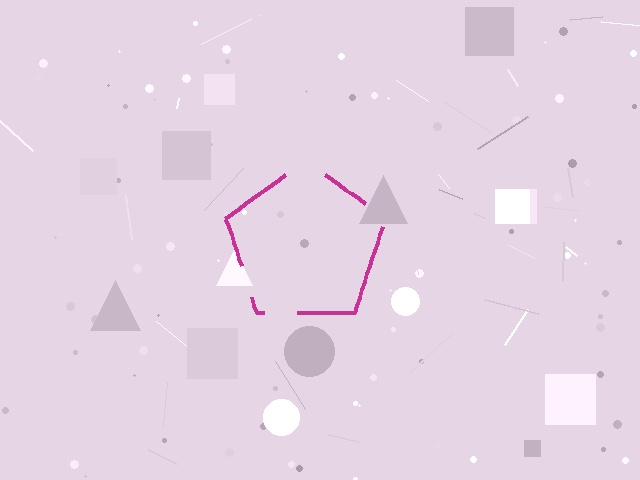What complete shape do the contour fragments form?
The contour fragments form a pentagon.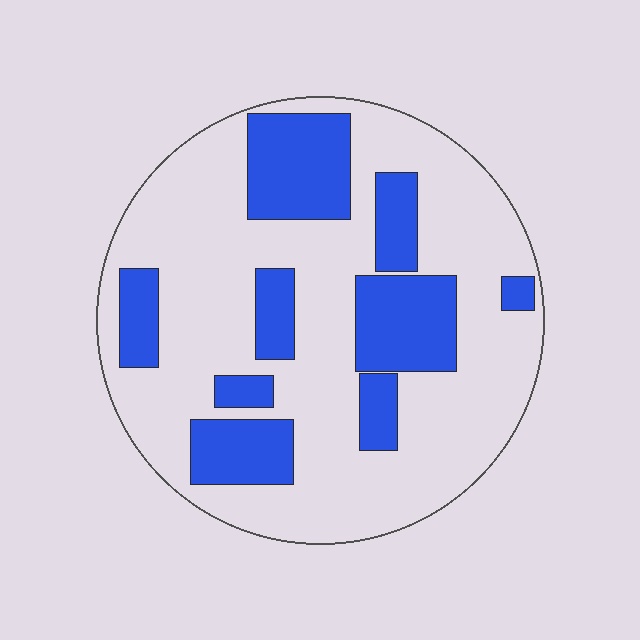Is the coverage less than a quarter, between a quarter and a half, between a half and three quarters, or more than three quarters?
Between a quarter and a half.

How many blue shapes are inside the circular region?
9.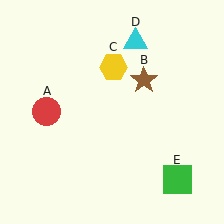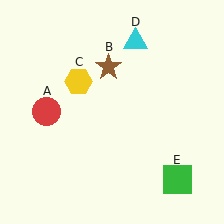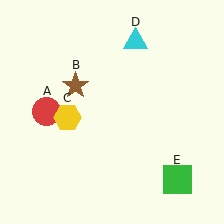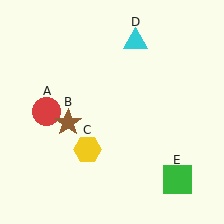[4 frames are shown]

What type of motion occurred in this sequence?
The brown star (object B), yellow hexagon (object C) rotated counterclockwise around the center of the scene.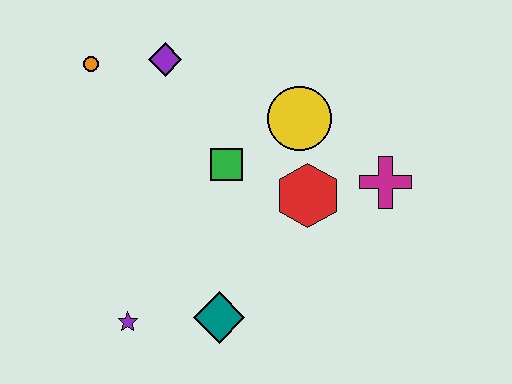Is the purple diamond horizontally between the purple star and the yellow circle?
Yes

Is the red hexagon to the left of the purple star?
No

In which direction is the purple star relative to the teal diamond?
The purple star is to the left of the teal diamond.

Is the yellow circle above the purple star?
Yes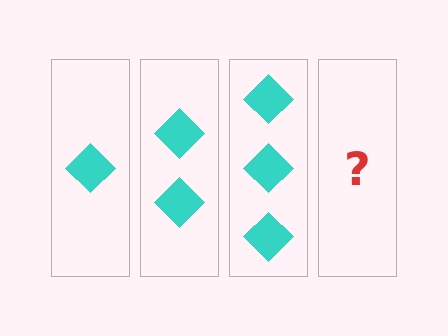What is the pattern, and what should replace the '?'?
The pattern is that each step adds one more diamond. The '?' should be 4 diamonds.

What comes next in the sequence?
The next element should be 4 diamonds.